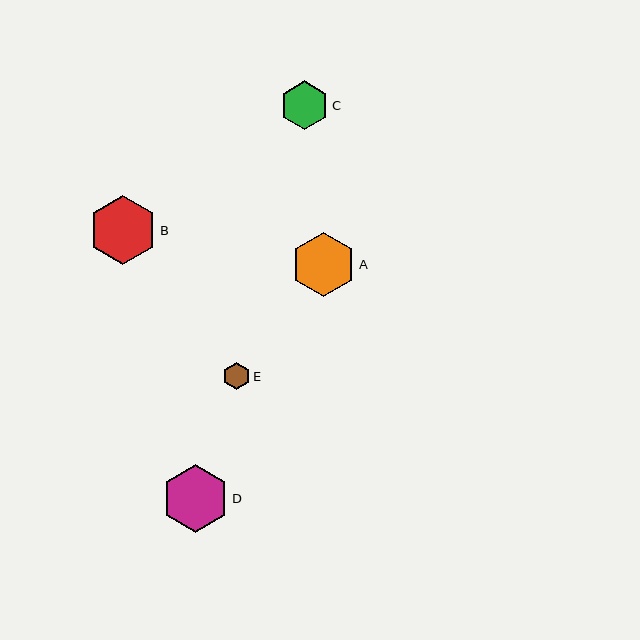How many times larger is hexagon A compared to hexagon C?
Hexagon A is approximately 1.3 times the size of hexagon C.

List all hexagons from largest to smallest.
From largest to smallest: B, D, A, C, E.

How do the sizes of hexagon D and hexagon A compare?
Hexagon D and hexagon A are approximately the same size.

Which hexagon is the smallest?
Hexagon E is the smallest with a size of approximately 27 pixels.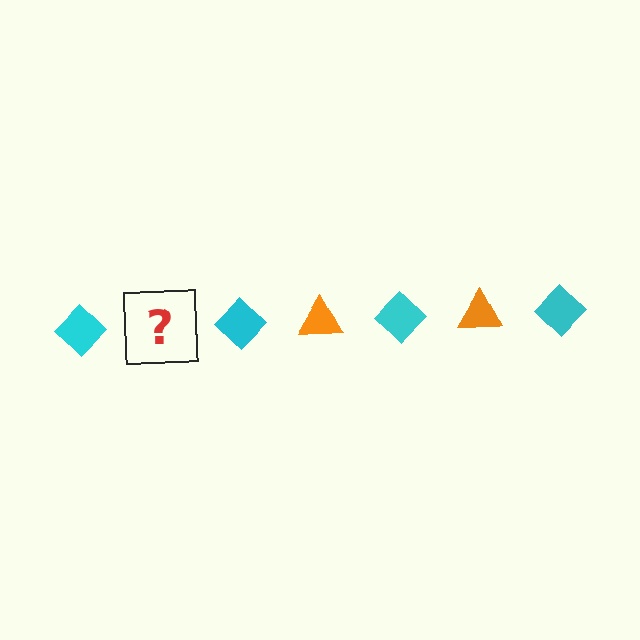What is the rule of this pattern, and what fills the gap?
The rule is that the pattern alternates between cyan diamond and orange triangle. The gap should be filled with an orange triangle.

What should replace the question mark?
The question mark should be replaced with an orange triangle.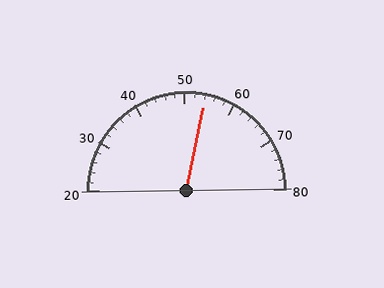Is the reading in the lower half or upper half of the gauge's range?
The reading is in the upper half of the range (20 to 80).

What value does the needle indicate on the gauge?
The needle indicates approximately 54.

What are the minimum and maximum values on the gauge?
The gauge ranges from 20 to 80.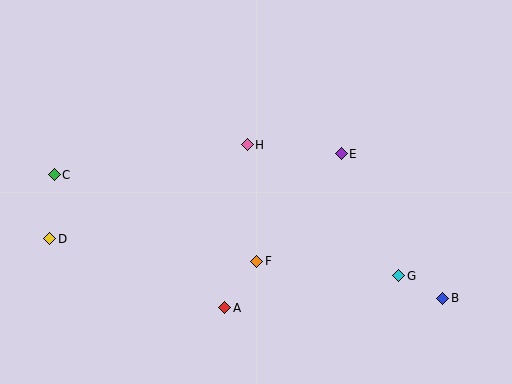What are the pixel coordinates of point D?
Point D is at (50, 239).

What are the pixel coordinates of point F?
Point F is at (257, 261).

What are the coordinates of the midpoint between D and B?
The midpoint between D and B is at (246, 268).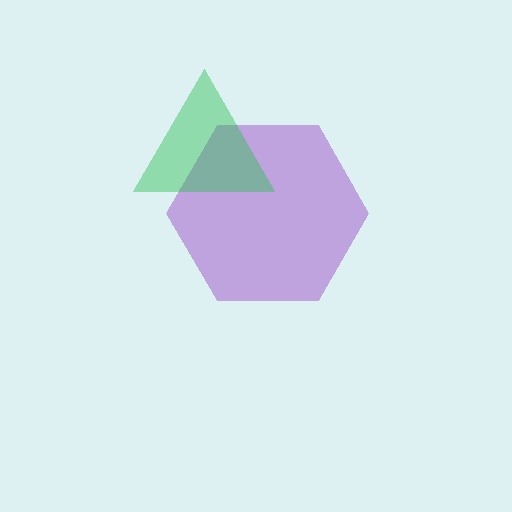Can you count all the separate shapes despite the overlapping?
Yes, there are 2 separate shapes.